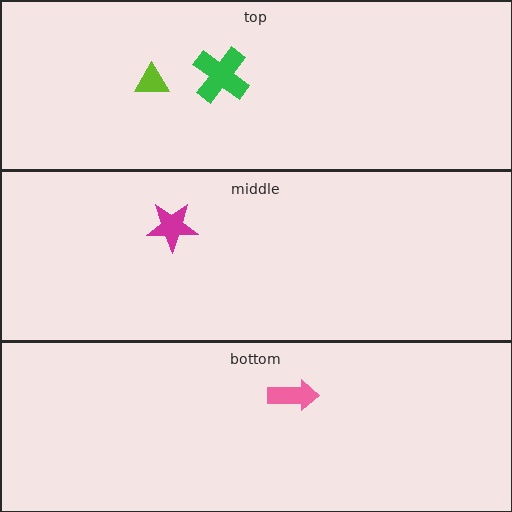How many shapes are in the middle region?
1.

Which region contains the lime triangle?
The top region.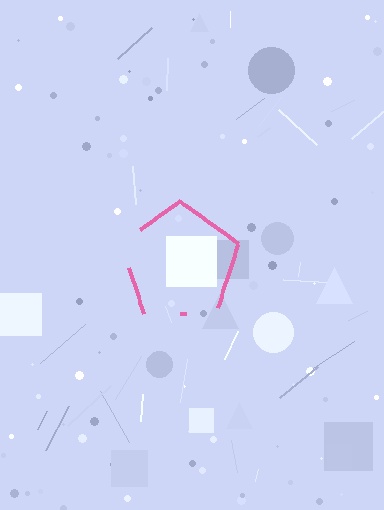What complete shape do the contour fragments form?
The contour fragments form a pentagon.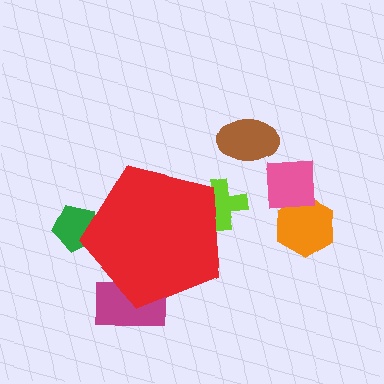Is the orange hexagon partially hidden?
No, the orange hexagon is fully visible.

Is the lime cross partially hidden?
Yes, the lime cross is partially hidden behind the red pentagon.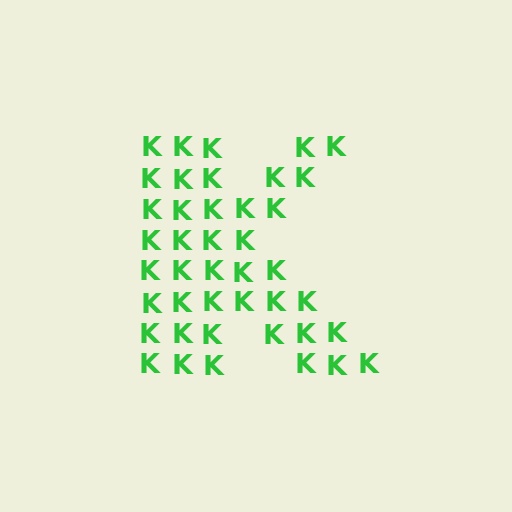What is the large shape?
The large shape is the letter K.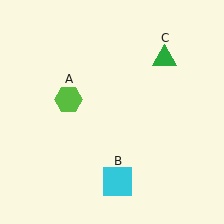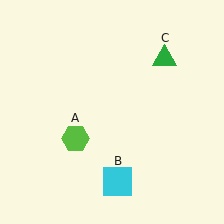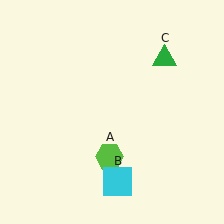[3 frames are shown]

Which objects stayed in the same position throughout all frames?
Cyan square (object B) and green triangle (object C) remained stationary.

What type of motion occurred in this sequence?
The lime hexagon (object A) rotated counterclockwise around the center of the scene.